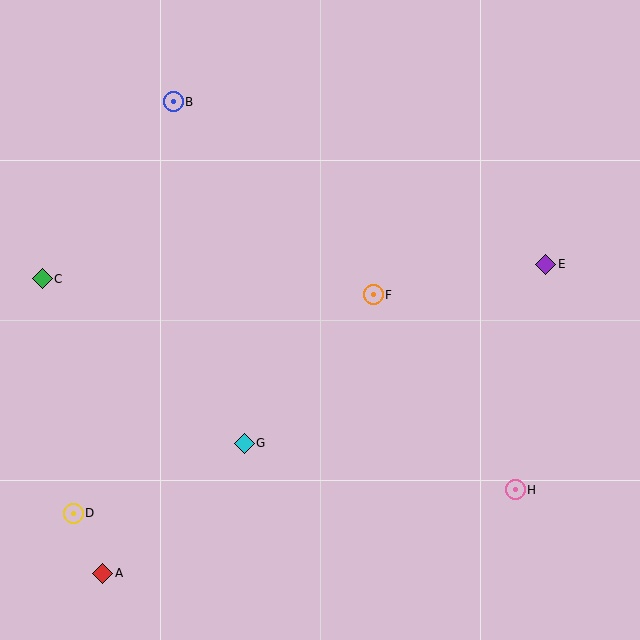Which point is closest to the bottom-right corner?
Point H is closest to the bottom-right corner.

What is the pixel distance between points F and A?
The distance between F and A is 388 pixels.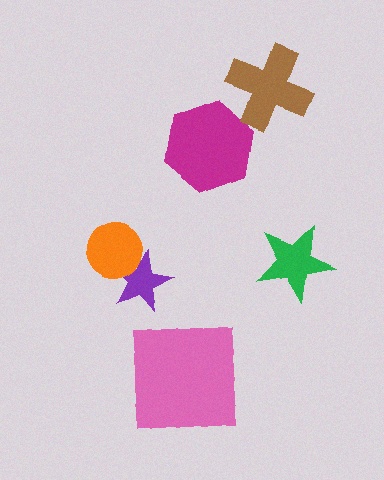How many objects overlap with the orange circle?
1 object overlaps with the orange circle.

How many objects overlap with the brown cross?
0 objects overlap with the brown cross.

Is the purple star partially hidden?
Yes, it is partially covered by another shape.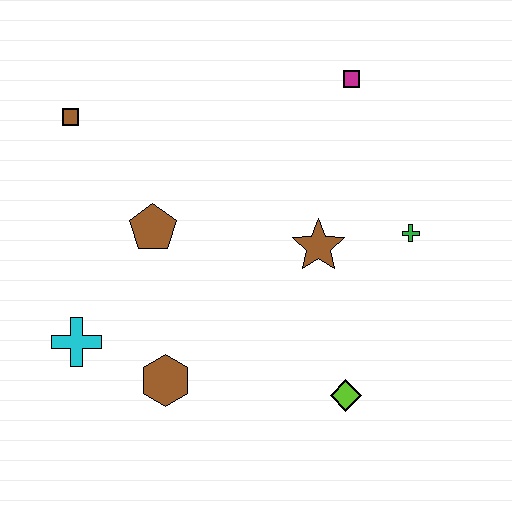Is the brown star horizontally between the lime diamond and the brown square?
Yes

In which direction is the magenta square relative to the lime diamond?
The magenta square is above the lime diamond.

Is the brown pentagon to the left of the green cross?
Yes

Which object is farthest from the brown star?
The brown square is farthest from the brown star.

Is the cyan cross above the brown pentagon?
No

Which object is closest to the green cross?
The brown star is closest to the green cross.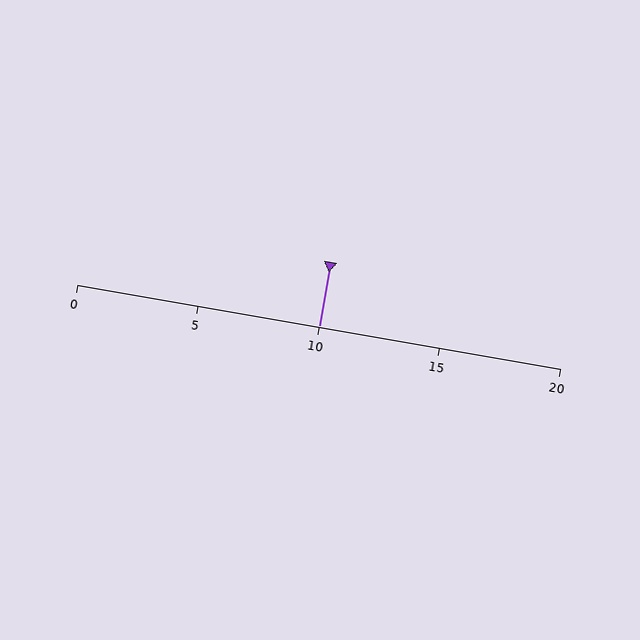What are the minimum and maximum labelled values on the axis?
The axis runs from 0 to 20.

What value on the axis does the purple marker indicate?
The marker indicates approximately 10.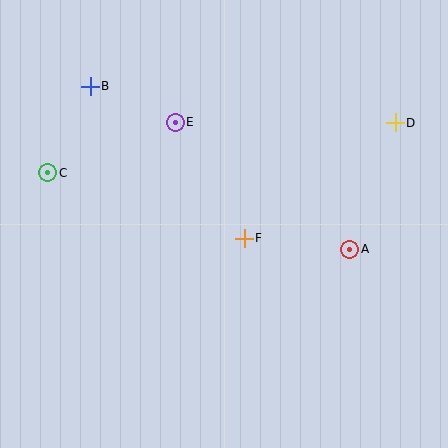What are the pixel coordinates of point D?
Point D is at (395, 123).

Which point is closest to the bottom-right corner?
Point A is closest to the bottom-right corner.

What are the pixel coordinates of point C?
Point C is at (48, 173).